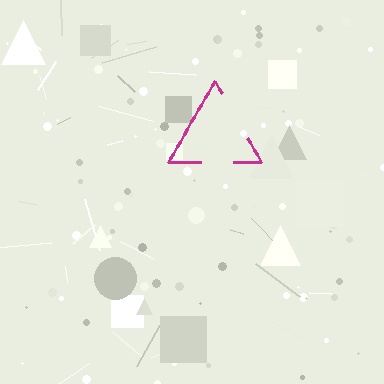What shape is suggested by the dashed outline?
The dashed outline suggests a triangle.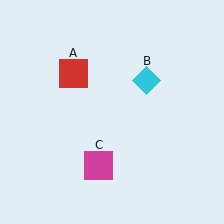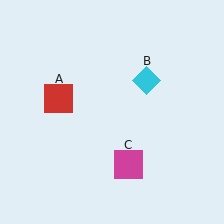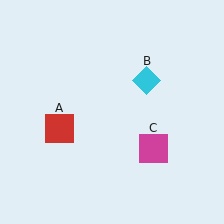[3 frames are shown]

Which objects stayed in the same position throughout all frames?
Cyan diamond (object B) remained stationary.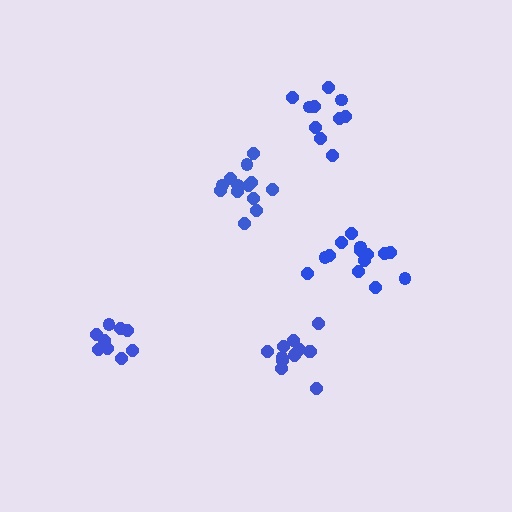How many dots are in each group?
Group 1: 13 dots, Group 2: 9 dots, Group 3: 13 dots, Group 4: 14 dots, Group 5: 10 dots (59 total).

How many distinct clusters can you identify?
There are 5 distinct clusters.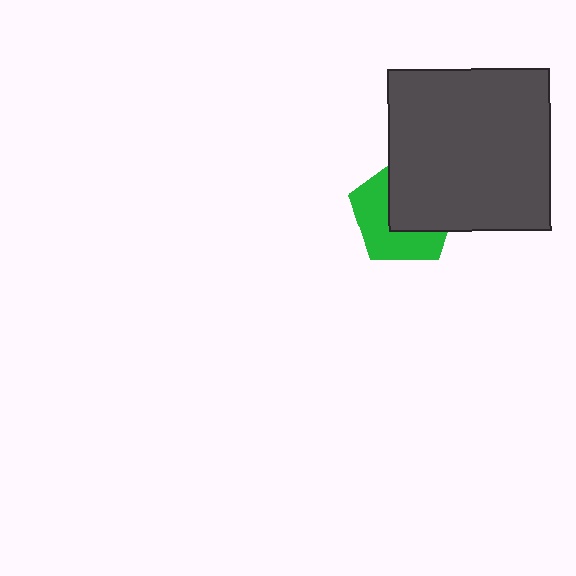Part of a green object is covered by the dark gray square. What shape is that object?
It is a pentagon.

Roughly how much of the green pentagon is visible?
About half of it is visible (roughly 50%).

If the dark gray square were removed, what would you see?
You would see the complete green pentagon.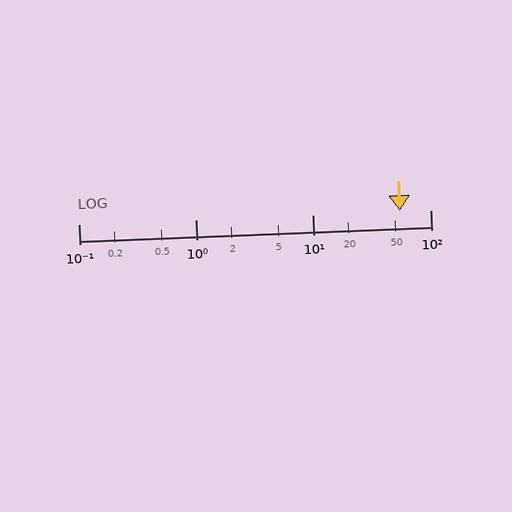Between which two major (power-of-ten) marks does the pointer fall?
The pointer is between 10 and 100.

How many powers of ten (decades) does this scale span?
The scale spans 3 decades, from 0.1 to 100.